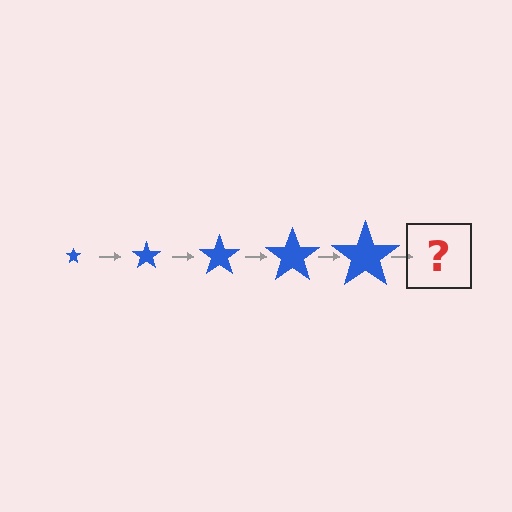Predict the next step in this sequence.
The next step is a blue star, larger than the previous one.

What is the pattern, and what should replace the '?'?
The pattern is that the star gets progressively larger each step. The '?' should be a blue star, larger than the previous one.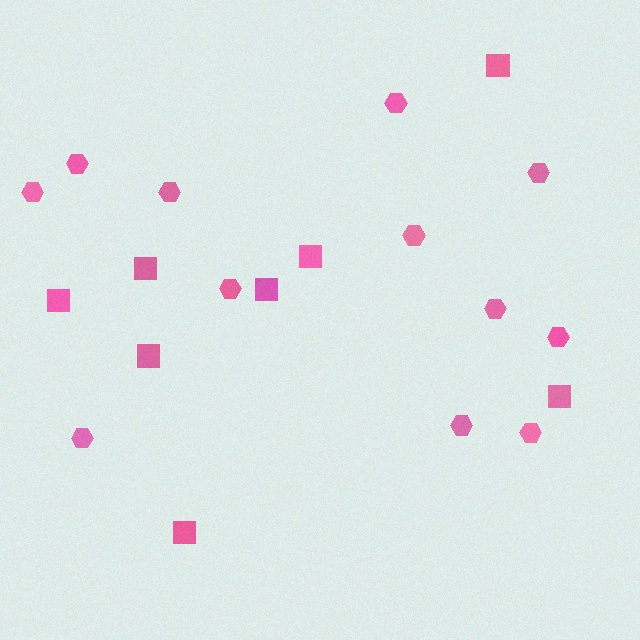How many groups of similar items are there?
There are 2 groups: one group of hexagons (12) and one group of squares (8).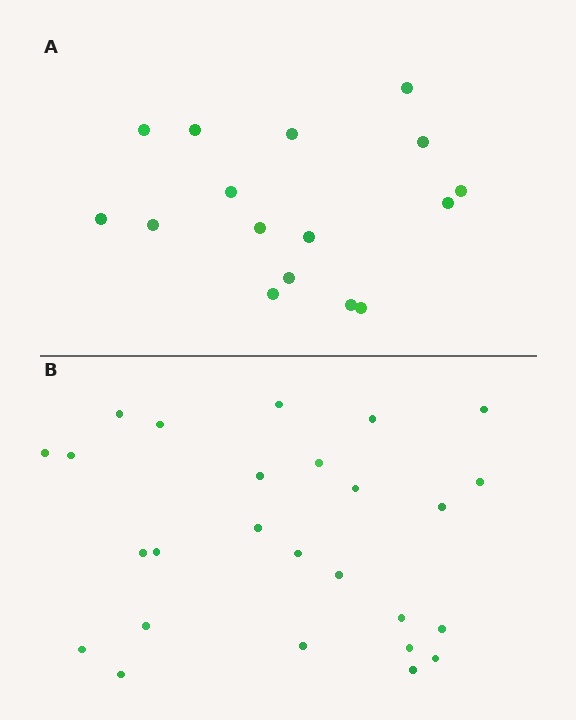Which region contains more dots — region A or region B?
Region B (the bottom region) has more dots.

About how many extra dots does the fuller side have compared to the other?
Region B has roughly 10 or so more dots than region A.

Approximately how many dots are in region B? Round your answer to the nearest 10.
About 30 dots. (The exact count is 26, which rounds to 30.)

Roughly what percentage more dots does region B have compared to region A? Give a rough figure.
About 60% more.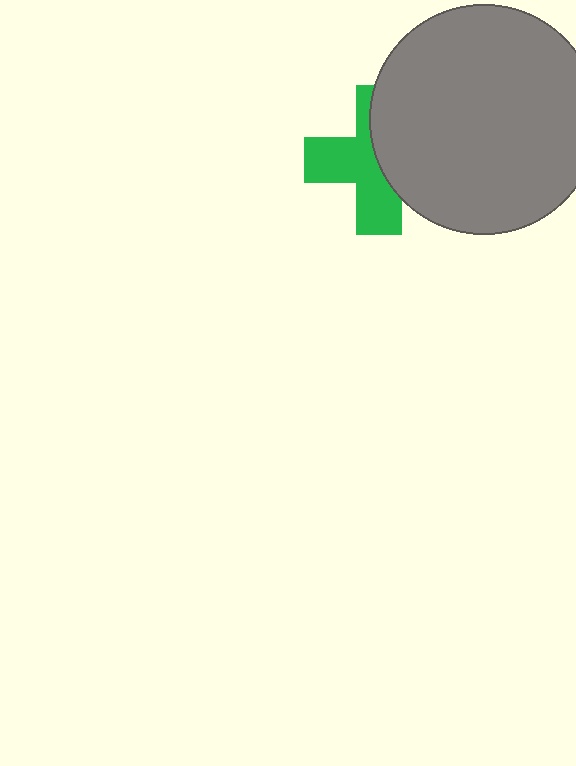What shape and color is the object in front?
The object in front is a gray circle.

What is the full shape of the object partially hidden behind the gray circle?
The partially hidden object is a green cross.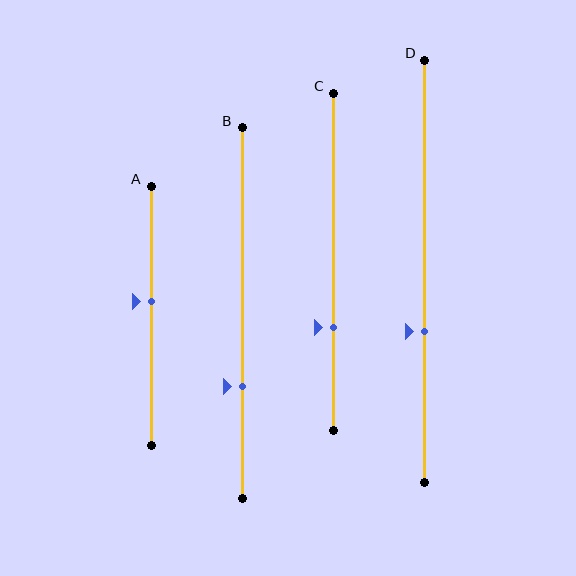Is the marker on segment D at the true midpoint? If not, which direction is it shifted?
No, the marker on segment D is shifted downward by about 14% of the segment length.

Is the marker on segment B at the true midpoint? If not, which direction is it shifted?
No, the marker on segment B is shifted downward by about 20% of the segment length.